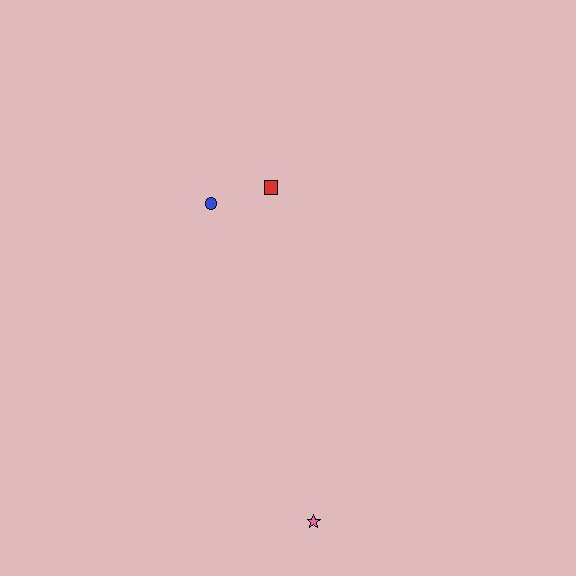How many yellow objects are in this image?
There are no yellow objects.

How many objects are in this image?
There are 3 objects.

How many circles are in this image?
There is 1 circle.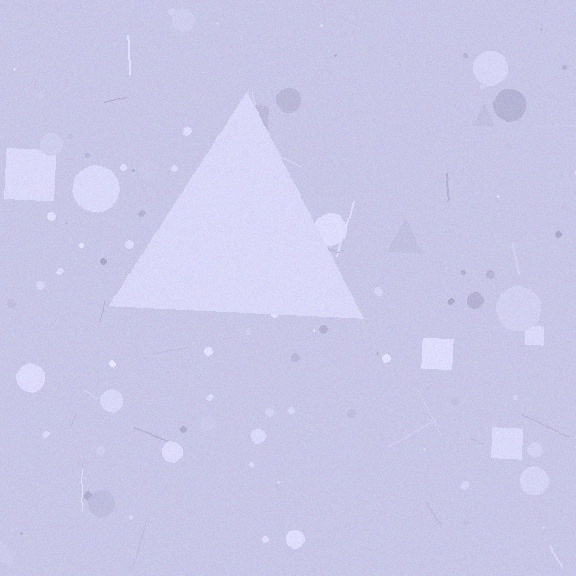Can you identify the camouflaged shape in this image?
The camouflaged shape is a triangle.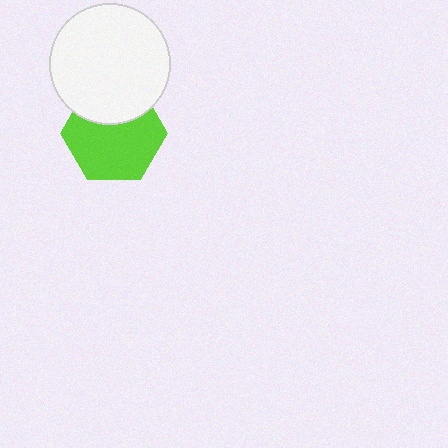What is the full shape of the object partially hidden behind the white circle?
The partially hidden object is a lime hexagon.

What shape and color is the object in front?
The object in front is a white circle.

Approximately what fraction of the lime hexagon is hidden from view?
Roughly 32% of the lime hexagon is hidden behind the white circle.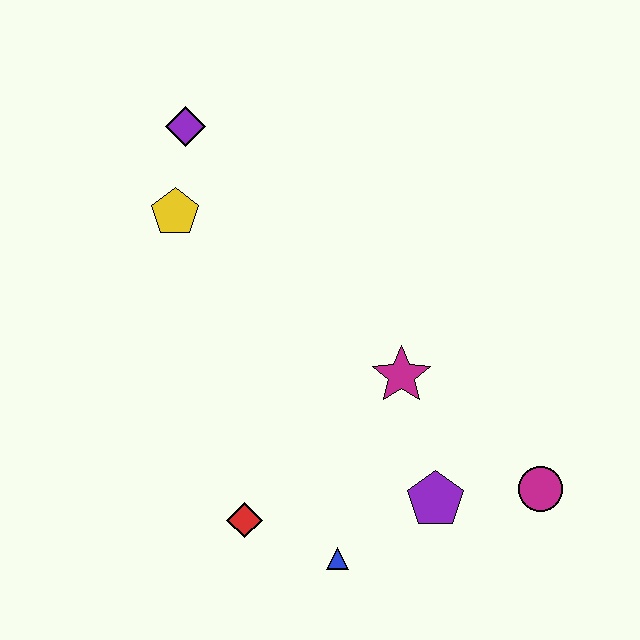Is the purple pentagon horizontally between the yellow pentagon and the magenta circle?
Yes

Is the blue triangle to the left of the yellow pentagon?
No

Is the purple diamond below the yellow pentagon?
No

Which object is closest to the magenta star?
The purple pentagon is closest to the magenta star.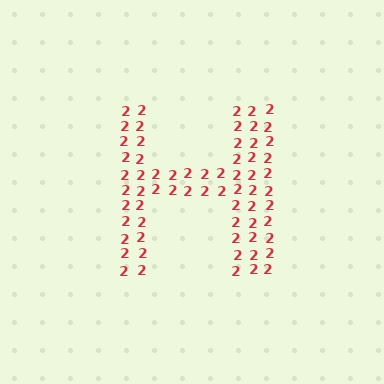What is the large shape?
The large shape is the letter H.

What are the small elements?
The small elements are digit 2's.